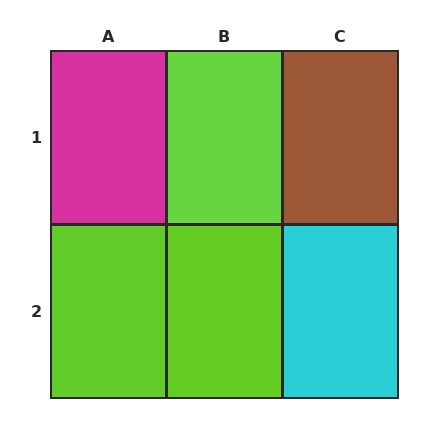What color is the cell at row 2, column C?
Cyan.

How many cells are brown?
1 cell is brown.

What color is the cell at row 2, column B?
Lime.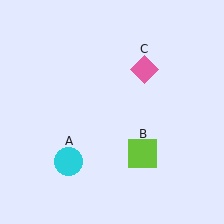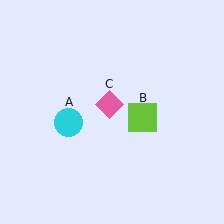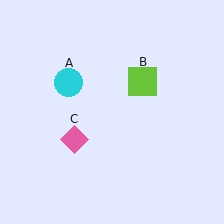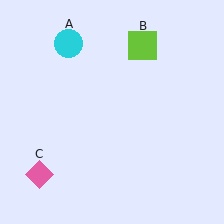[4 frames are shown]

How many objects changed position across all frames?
3 objects changed position: cyan circle (object A), lime square (object B), pink diamond (object C).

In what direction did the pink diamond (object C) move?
The pink diamond (object C) moved down and to the left.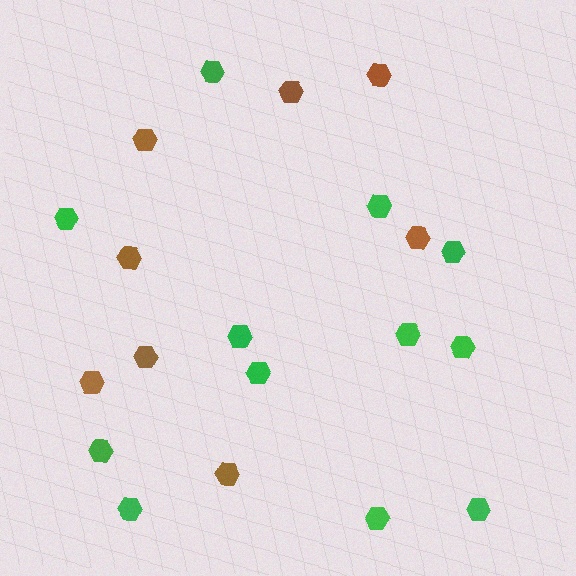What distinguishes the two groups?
There are 2 groups: one group of brown hexagons (8) and one group of green hexagons (12).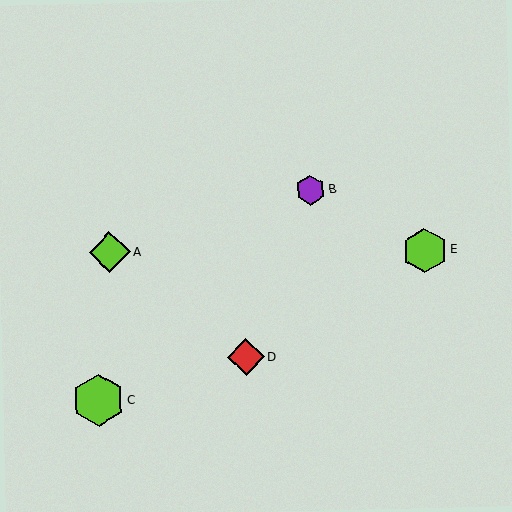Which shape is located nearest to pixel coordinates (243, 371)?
The red diamond (labeled D) at (246, 357) is nearest to that location.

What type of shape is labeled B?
Shape B is a purple hexagon.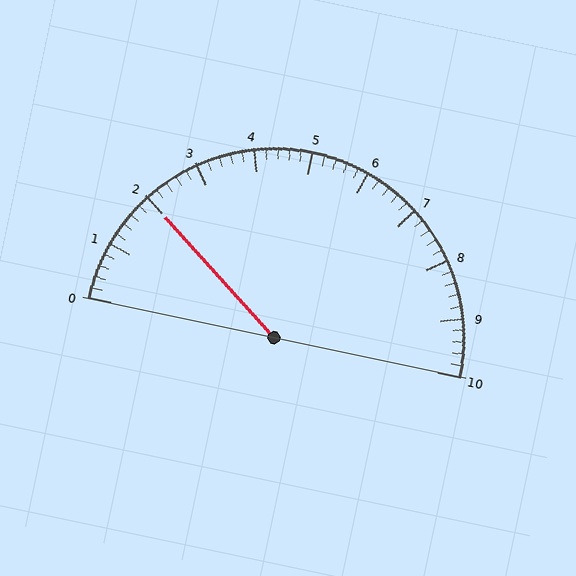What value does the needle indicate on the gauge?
The needle indicates approximately 2.0.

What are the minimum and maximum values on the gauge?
The gauge ranges from 0 to 10.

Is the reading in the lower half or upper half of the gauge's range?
The reading is in the lower half of the range (0 to 10).